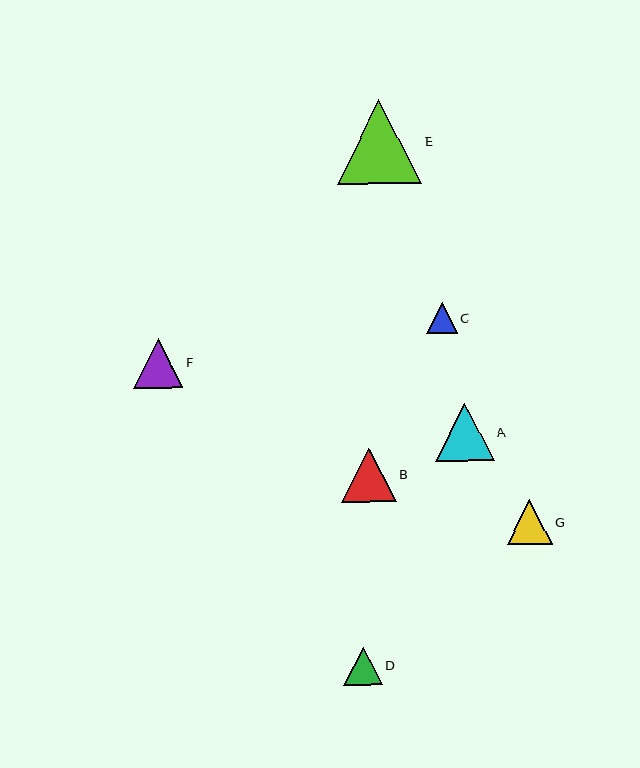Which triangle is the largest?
Triangle E is the largest with a size of approximately 84 pixels.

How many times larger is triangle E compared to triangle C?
Triangle E is approximately 2.8 times the size of triangle C.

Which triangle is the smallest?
Triangle C is the smallest with a size of approximately 31 pixels.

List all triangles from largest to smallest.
From largest to smallest: E, A, B, F, G, D, C.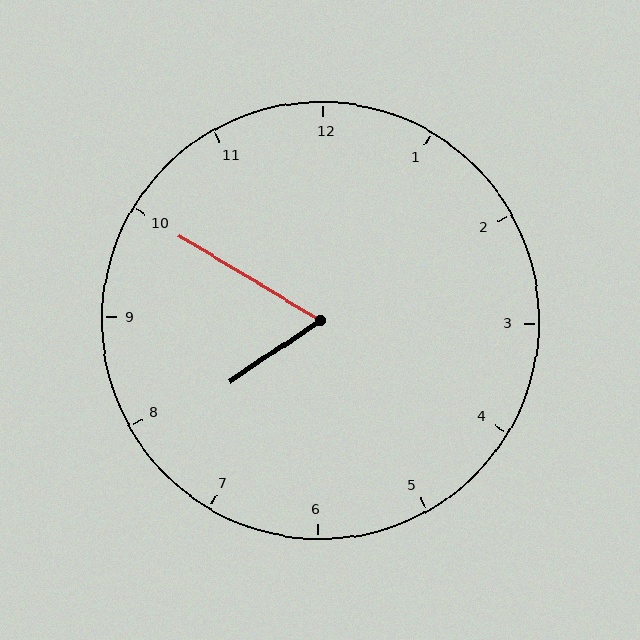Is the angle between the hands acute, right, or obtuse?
It is acute.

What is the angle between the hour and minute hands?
Approximately 65 degrees.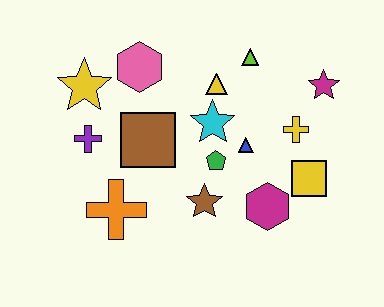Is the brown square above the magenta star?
No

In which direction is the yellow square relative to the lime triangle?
The yellow square is below the lime triangle.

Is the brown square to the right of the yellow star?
Yes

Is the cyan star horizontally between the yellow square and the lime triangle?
No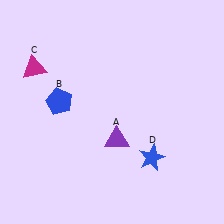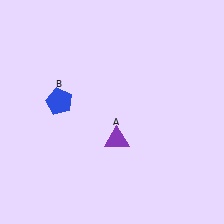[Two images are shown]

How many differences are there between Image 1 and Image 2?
There are 2 differences between the two images.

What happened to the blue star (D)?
The blue star (D) was removed in Image 2. It was in the bottom-right area of Image 1.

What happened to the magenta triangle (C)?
The magenta triangle (C) was removed in Image 2. It was in the top-left area of Image 1.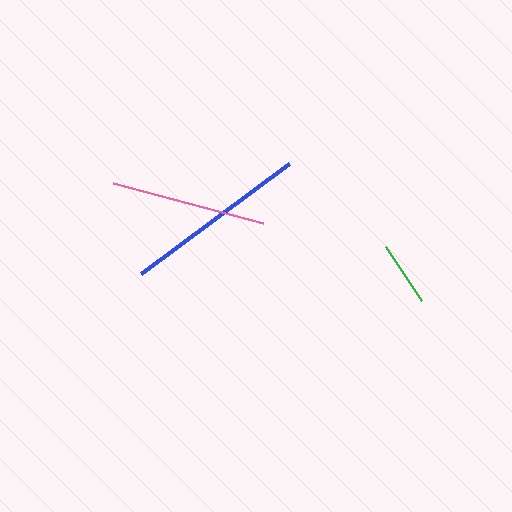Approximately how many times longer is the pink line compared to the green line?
The pink line is approximately 2.4 times the length of the green line.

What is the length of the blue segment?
The blue segment is approximately 185 pixels long.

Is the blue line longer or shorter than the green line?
The blue line is longer than the green line.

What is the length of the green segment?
The green segment is approximately 65 pixels long.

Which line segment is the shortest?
The green line is the shortest at approximately 65 pixels.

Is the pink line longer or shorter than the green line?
The pink line is longer than the green line.